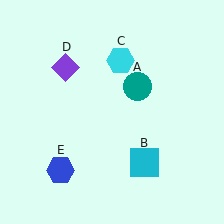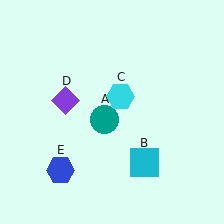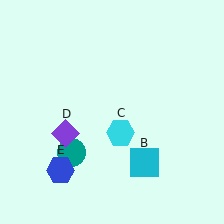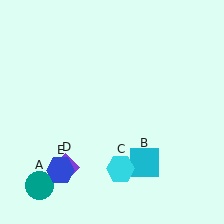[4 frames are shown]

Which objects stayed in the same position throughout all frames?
Cyan square (object B) and blue hexagon (object E) remained stationary.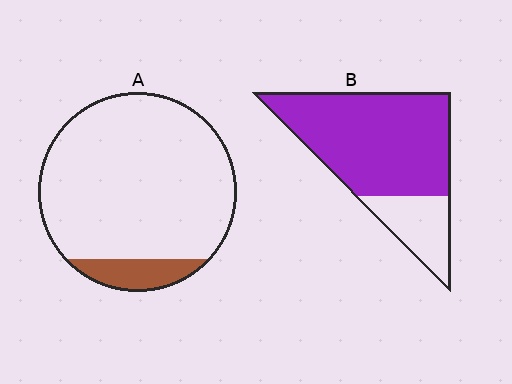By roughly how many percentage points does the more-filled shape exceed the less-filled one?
By roughly 65 percentage points (B over A).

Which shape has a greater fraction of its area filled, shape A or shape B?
Shape B.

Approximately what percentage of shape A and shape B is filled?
A is approximately 10% and B is approximately 75%.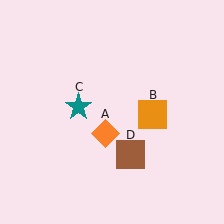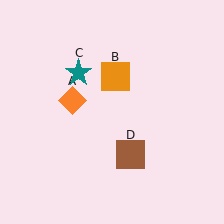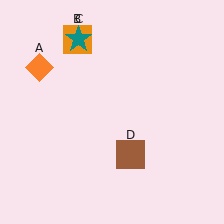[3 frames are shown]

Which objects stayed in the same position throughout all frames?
Brown square (object D) remained stationary.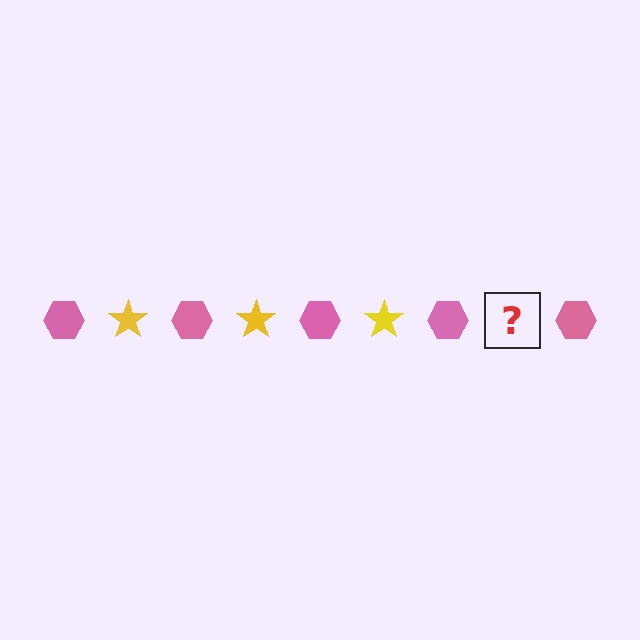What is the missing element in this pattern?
The missing element is a yellow star.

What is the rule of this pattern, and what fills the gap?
The rule is that the pattern alternates between pink hexagon and yellow star. The gap should be filled with a yellow star.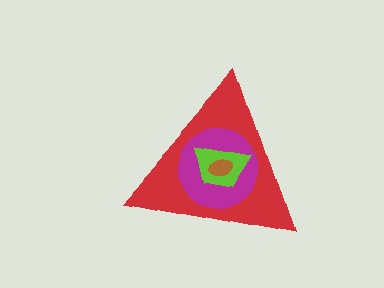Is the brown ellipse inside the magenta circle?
Yes.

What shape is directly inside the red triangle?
The magenta circle.